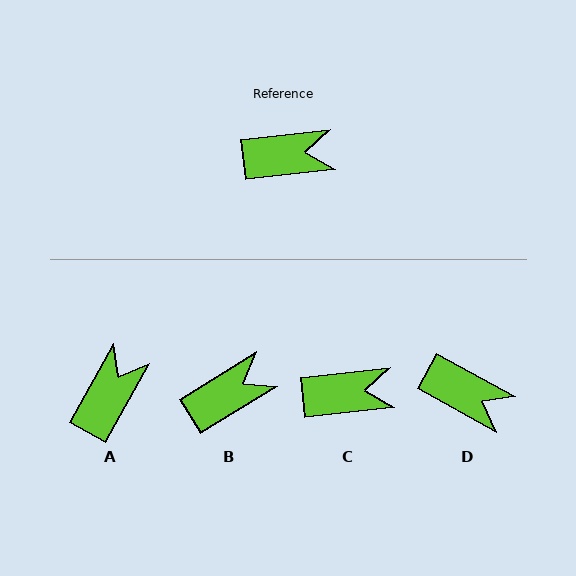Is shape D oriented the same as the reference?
No, it is off by about 35 degrees.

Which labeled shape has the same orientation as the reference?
C.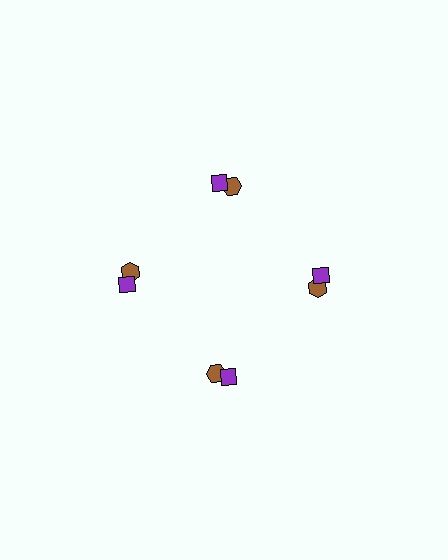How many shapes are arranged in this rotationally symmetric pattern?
There are 8 shapes, arranged in 4 groups of 2.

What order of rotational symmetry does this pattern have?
This pattern has 4-fold rotational symmetry.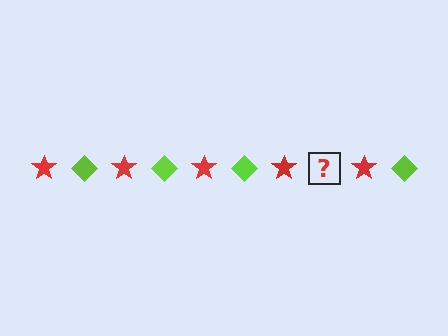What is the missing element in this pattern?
The missing element is a lime diamond.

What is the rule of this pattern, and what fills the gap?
The rule is that the pattern alternates between red star and lime diamond. The gap should be filled with a lime diamond.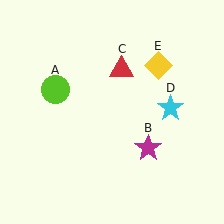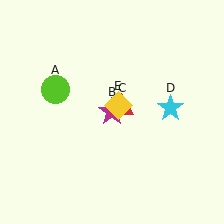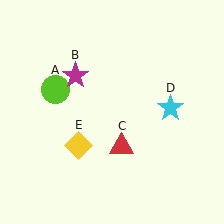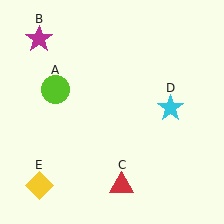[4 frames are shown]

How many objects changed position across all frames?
3 objects changed position: magenta star (object B), red triangle (object C), yellow diamond (object E).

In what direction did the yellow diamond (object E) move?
The yellow diamond (object E) moved down and to the left.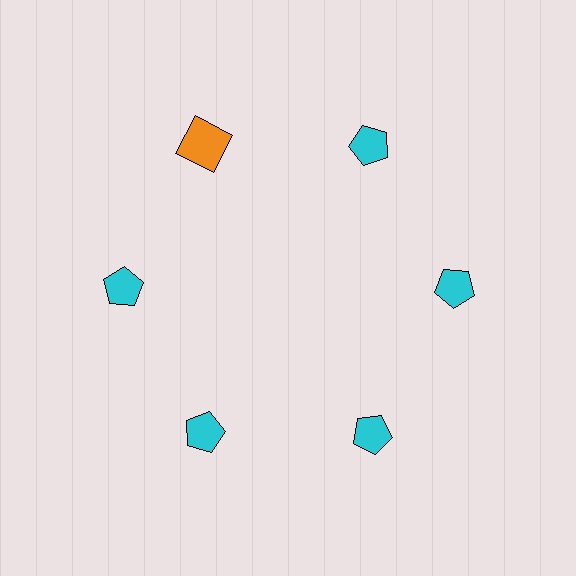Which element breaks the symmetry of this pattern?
The orange square at roughly the 11 o'clock position breaks the symmetry. All other shapes are cyan pentagons.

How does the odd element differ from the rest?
It differs in both color (orange instead of cyan) and shape (square instead of pentagon).